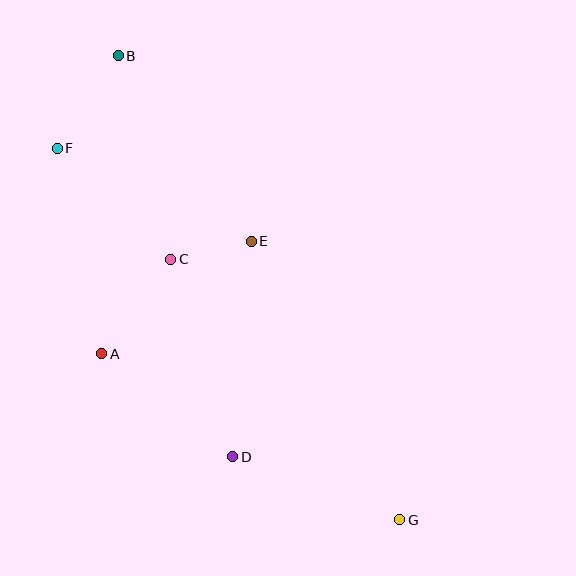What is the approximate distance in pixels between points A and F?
The distance between A and F is approximately 210 pixels.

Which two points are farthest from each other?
Points B and G are farthest from each other.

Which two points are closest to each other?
Points C and E are closest to each other.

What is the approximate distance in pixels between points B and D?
The distance between B and D is approximately 417 pixels.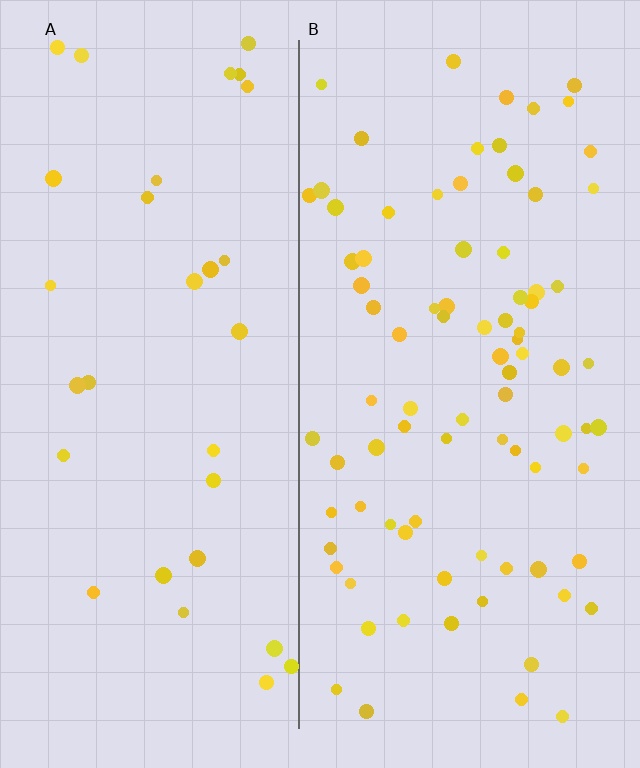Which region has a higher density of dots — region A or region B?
B (the right).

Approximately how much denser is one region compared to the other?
Approximately 2.7× — region B over region A.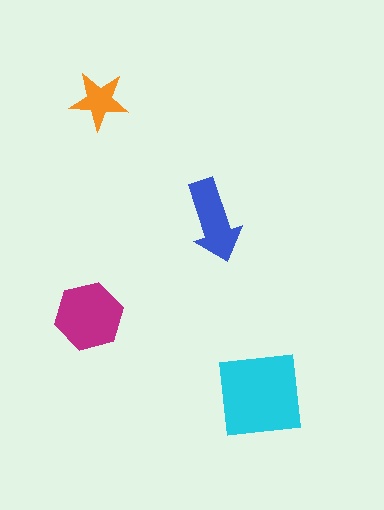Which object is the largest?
The cyan square.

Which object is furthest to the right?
The cyan square is rightmost.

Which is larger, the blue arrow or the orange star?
The blue arrow.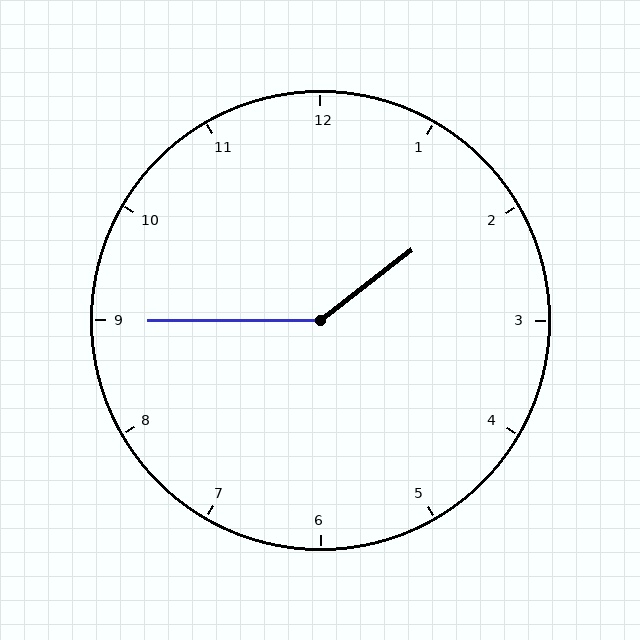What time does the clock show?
1:45.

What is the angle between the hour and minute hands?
Approximately 142 degrees.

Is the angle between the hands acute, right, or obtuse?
It is obtuse.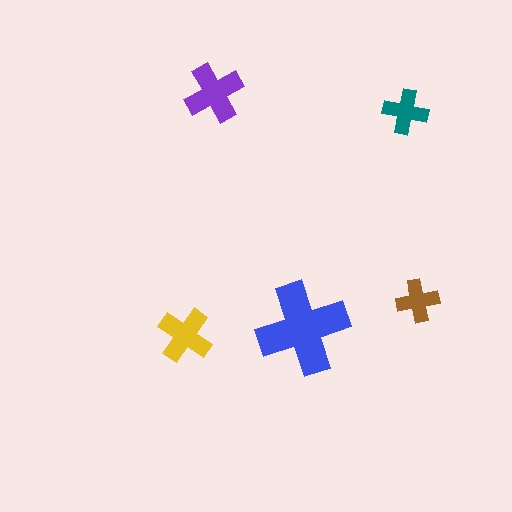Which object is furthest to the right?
The brown cross is rightmost.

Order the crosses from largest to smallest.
the blue one, the purple one, the yellow one, the teal one, the brown one.